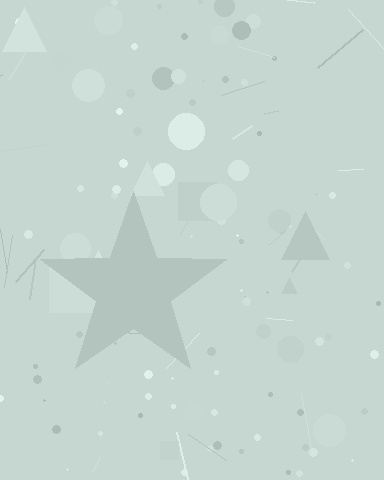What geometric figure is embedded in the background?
A star is embedded in the background.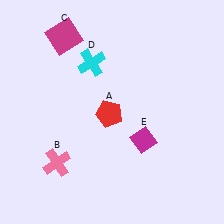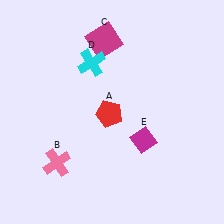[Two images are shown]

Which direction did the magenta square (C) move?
The magenta square (C) moved right.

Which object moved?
The magenta square (C) moved right.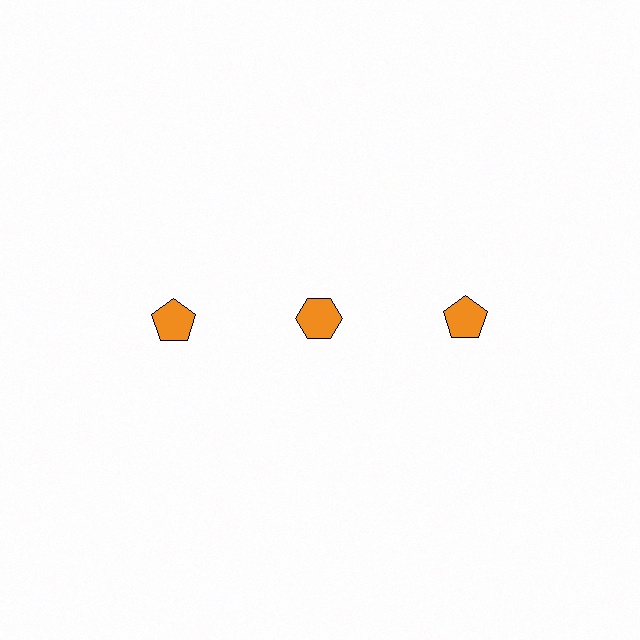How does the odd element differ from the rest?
It has a different shape: hexagon instead of pentagon.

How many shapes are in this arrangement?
There are 3 shapes arranged in a grid pattern.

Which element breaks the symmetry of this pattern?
The orange hexagon in the top row, second from left column breaks the symmetry. All other shapes are orange pentagons.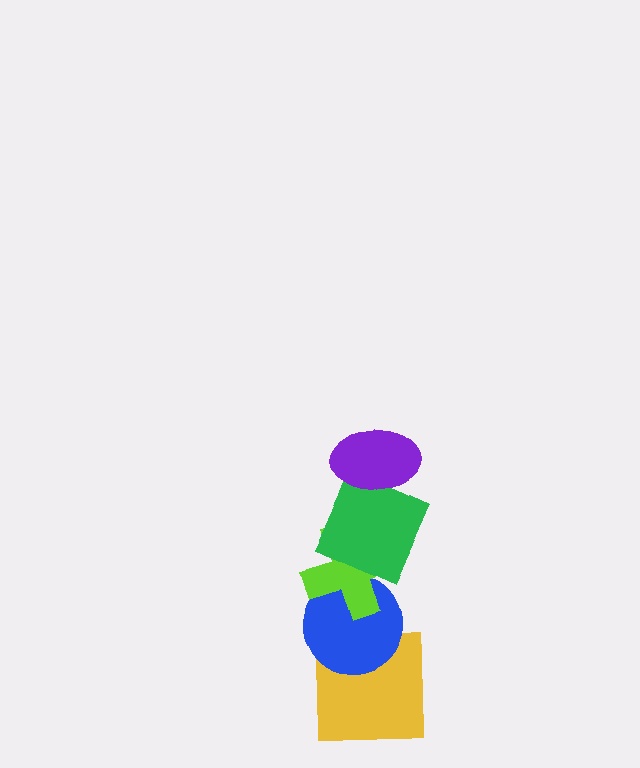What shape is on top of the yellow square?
The blue circle is on top of the yellow square.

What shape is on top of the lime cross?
The green square is on top of the lime cross.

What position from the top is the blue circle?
The blue circle is 4th from the top.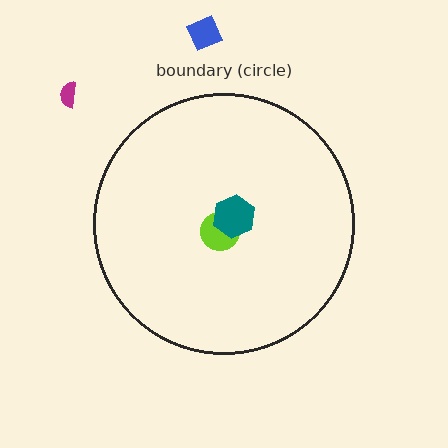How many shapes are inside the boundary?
2 inside, 2 outside.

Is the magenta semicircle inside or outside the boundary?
Outside.